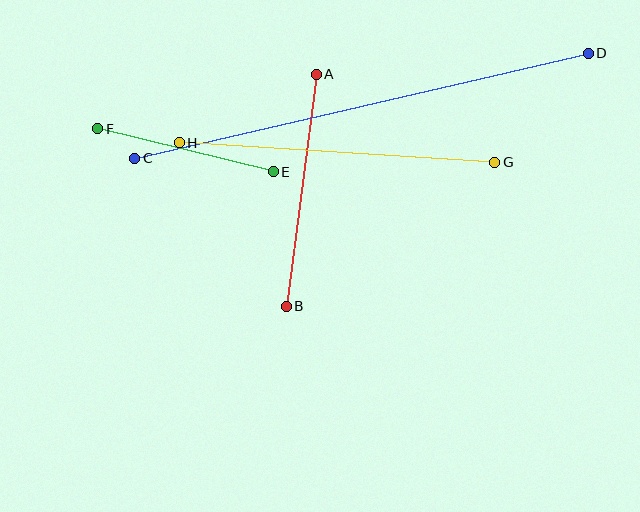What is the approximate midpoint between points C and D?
The midpoint is at approximately (362, 106) pixels.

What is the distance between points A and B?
The distance is approximately 234 pixels.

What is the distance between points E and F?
The distance is approximately 181 pixels.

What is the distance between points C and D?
The distance is approximately 466 pixels.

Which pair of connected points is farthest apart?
Points C and D are farthest apart.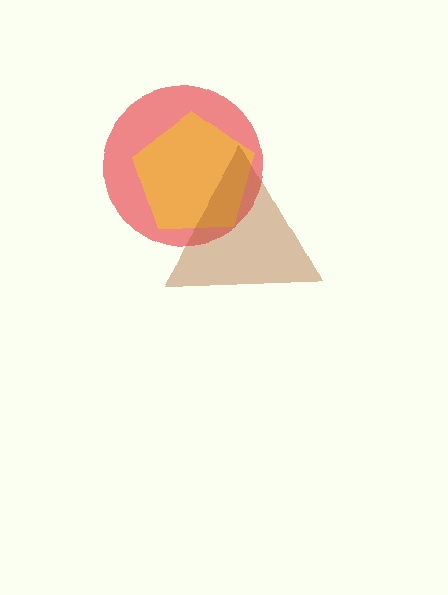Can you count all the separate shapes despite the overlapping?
Yes, there are 3 separate shapes.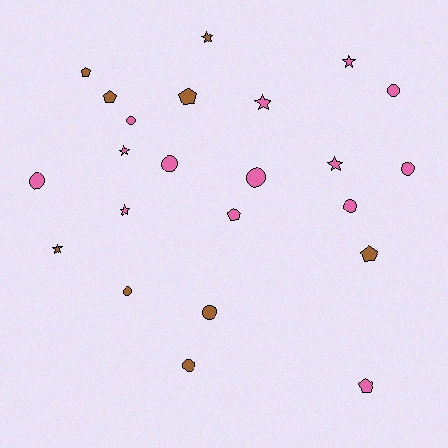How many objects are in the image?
There are 23 objects.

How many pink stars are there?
There are 5 pink stars.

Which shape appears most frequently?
Circle, with 10 objects.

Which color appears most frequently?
Pink, with 14 objects.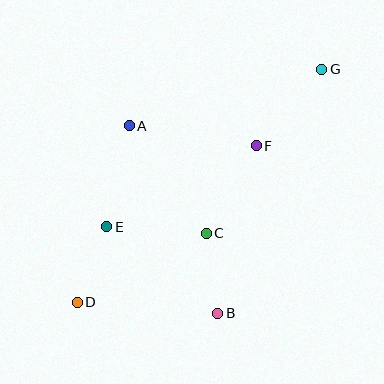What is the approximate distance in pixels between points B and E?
The distance between B and E is approximately 141 pixels.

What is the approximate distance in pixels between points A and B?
The distance between A and B is approximately 207 pixels.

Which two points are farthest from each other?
Points D and G are farthest from each other.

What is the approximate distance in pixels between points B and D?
The distance between B and D is approximately 141 pixels.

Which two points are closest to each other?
Points B and C are closest to each other.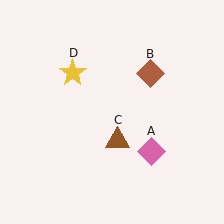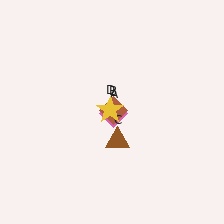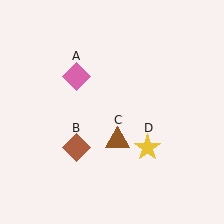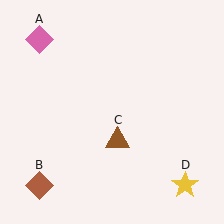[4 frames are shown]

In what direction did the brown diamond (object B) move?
The brown diamond (object B) moved down and to the left.